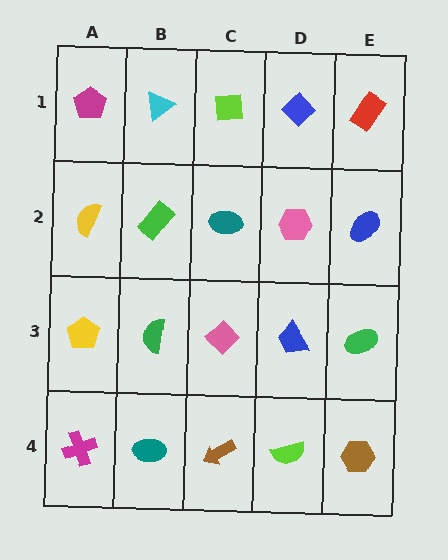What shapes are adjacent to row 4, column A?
A yellow pentagon (row 3, column A), a teal ellipse (row 4, column B).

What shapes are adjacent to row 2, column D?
A blue diamond (row 1, column D), a blue trapezoid (row 3, column D), a teal ellipse (row 2, column C), a blue ellipse (row 2, column E).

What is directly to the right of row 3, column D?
A green ellipse.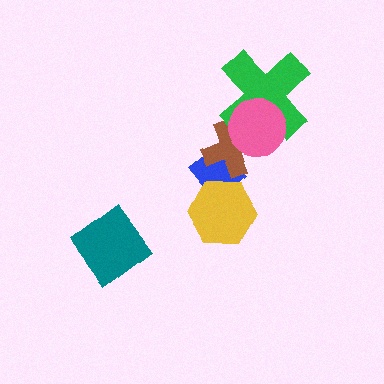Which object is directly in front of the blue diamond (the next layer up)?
The yellow hexagon is directly in front of the blue diamond.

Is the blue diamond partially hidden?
Yes, it is partially covered by another shape.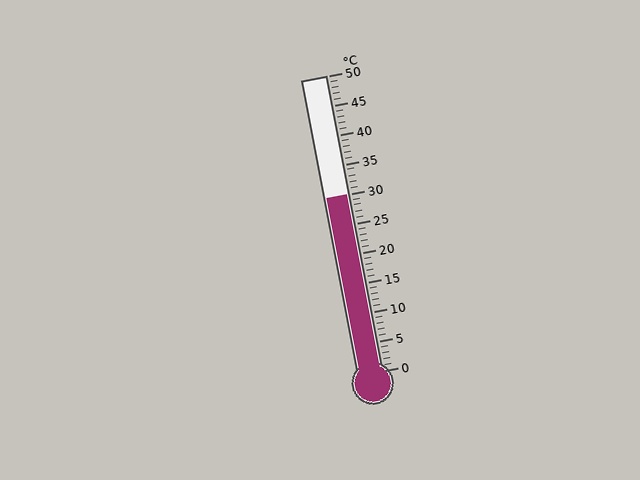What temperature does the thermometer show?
The thermometer shows approximately 30°C.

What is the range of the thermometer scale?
The thermometer scale ranges from 0°C to 50°C.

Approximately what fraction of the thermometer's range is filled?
The thermometer is filled to approximately 60% of its range.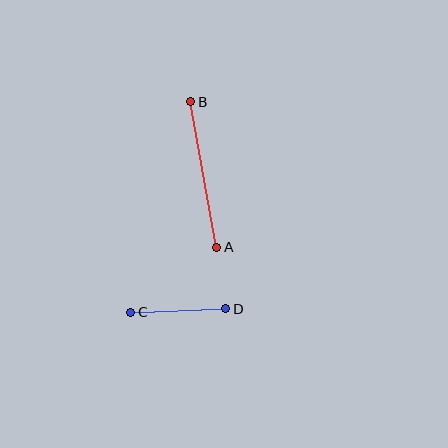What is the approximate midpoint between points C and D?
The midpoint is at approximately (178, 310) pixels.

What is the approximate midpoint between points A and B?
The midpoint is at approximately (204, 175) pixels.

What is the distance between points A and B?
The distance is approximately 148 pixels.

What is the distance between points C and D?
The distance is approximately 95 pixels.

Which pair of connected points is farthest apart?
Points A and B are farthest apart.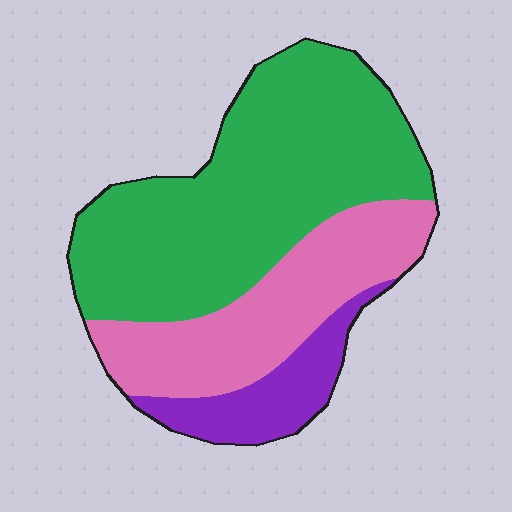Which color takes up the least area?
Purple, at roughly 15%.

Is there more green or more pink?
Green.